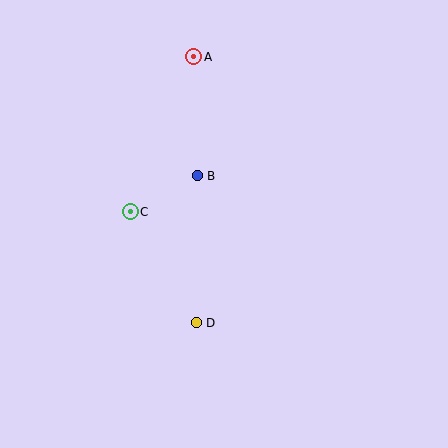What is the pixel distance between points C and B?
The distance between C and B is 76 pixels.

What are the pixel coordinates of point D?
Point D is at (196, 323).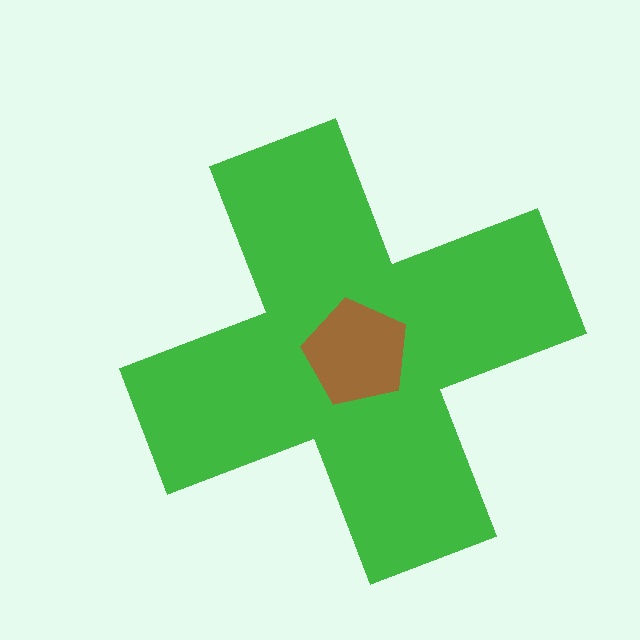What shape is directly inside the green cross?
The brown pentagon.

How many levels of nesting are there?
2.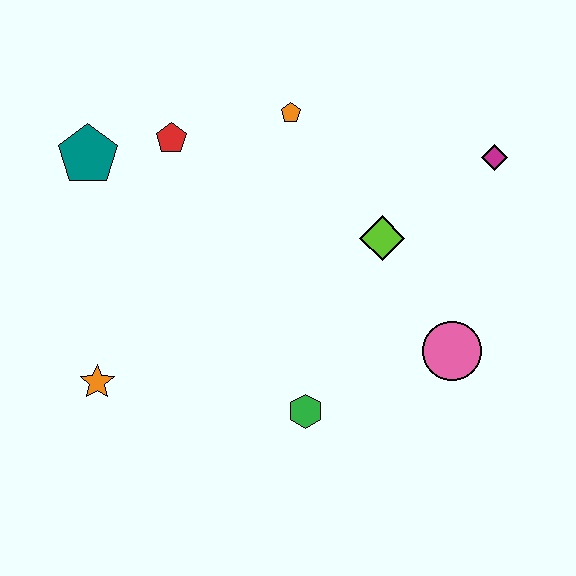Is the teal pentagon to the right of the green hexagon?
No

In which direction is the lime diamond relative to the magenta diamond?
The lime diamond is to the left of the magenta diamond.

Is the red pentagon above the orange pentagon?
No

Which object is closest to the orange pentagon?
The red pentagon is closest to the orange pentagon.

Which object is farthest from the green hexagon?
The teal pentagon is farthest from the green hexagon.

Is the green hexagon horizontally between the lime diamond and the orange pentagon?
Yes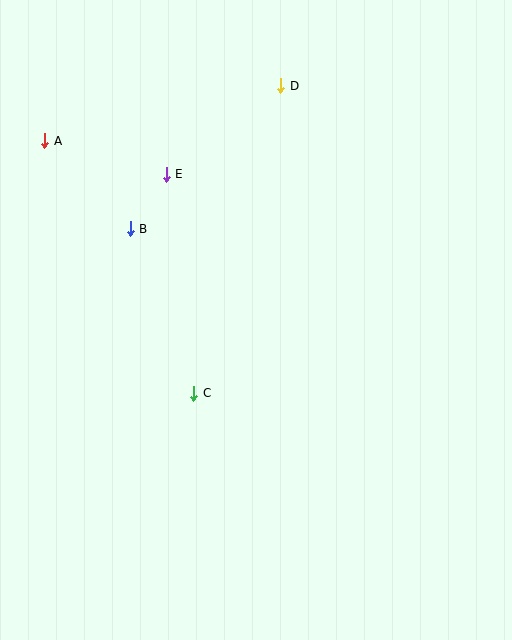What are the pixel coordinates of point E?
Point E is at (166, 174).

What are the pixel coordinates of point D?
Point D is at (281, 86).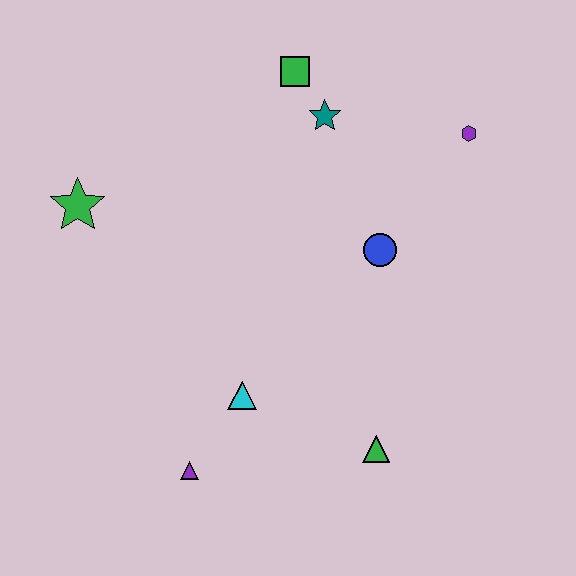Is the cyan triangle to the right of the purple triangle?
Yes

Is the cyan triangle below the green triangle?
No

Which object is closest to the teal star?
The green square is closest to the teal star.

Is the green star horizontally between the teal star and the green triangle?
No